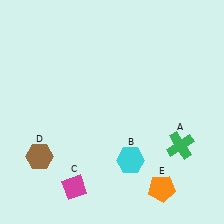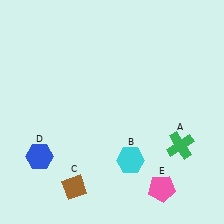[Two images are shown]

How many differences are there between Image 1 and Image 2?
There are 3 differences between the two images.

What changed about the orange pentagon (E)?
In Image 1, E is orange. In Image 2, it changed to pink.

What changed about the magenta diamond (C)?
In Image 1, C is magenta. In Image 2, it changed to brown.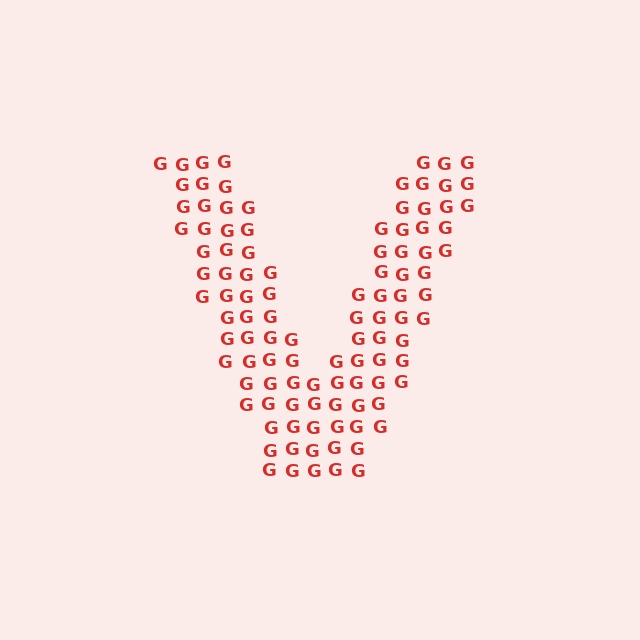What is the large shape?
The large shape is the letter V.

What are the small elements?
The small elements are letter G's.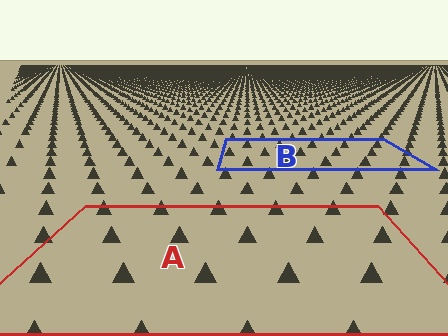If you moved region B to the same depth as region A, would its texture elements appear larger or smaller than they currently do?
They would appear larger. At a closer depth, the same texture elements are projected at a bigger on-screen size.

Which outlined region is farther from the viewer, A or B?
Region B is farther from the viewer — the texture elements inside it appear smaller and more densely packed.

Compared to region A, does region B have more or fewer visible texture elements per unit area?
Region B has more texture elements per unit area — they are packed more densely because it is farther away.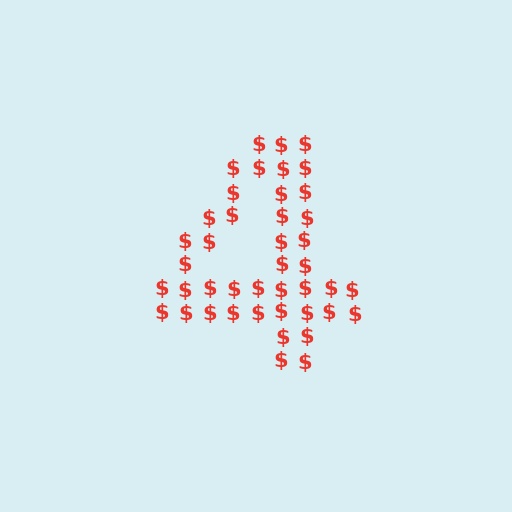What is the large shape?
The large shape is the digit 4.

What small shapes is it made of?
It is made of small dollar signs.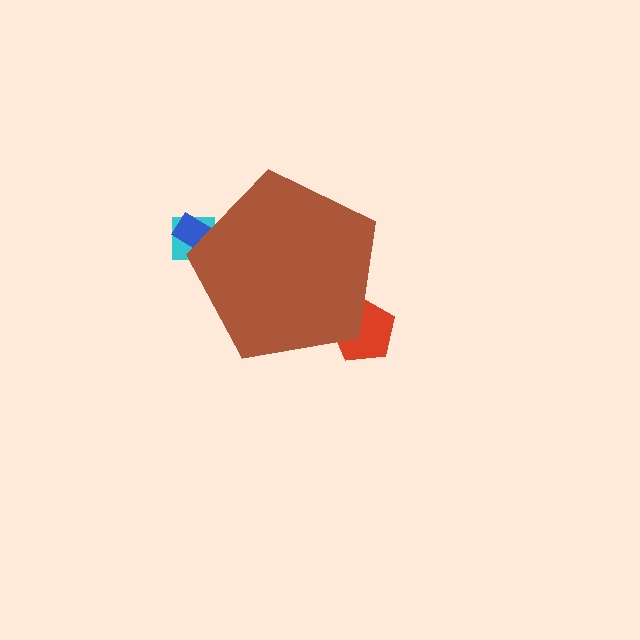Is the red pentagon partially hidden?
Yes, the red pentagon is partially hidden behind the brown pentagon.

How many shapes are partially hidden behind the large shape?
3 shapes are partially hidden.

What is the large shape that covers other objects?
A brown pentagon.